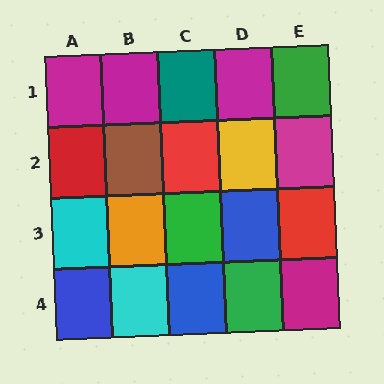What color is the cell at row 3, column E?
Red.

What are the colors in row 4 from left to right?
Blue, cyan, blue, green, magenta.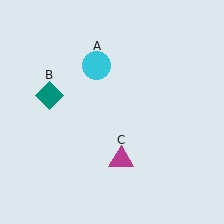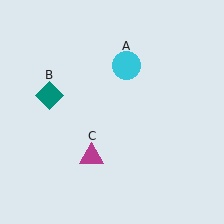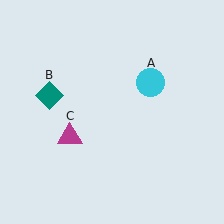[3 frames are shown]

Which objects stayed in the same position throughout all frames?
Teal diamond (object B) remained stationary.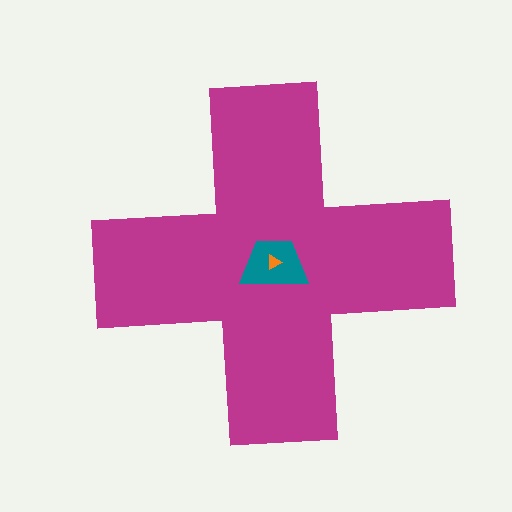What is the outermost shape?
The magenta cross.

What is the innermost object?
The orange triangle.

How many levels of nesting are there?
3.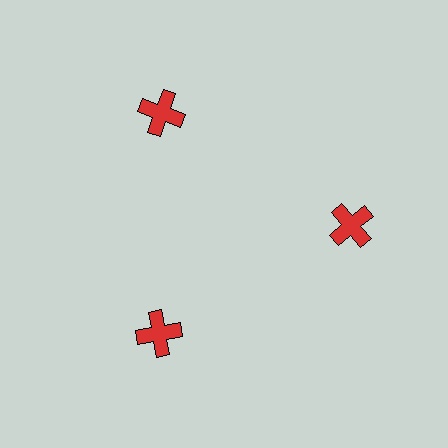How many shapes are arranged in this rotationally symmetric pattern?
There are 3 shapes, arranged in 3 groups of 1.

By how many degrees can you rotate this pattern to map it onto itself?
The pattern maps onto itself every 120 degrees of rotation.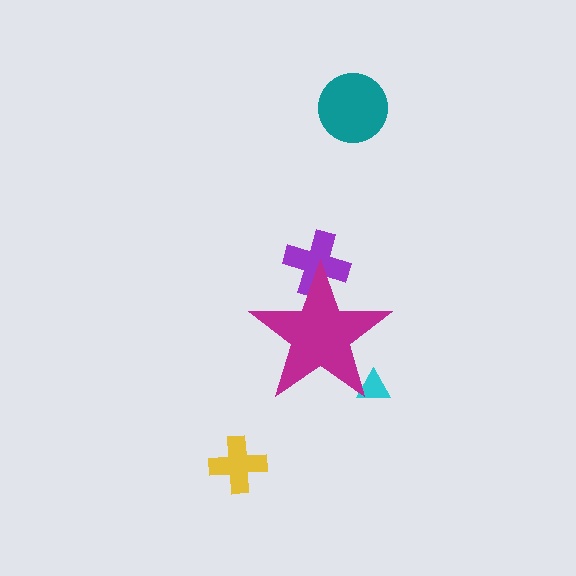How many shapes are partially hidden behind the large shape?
2 shapes are partially hidden.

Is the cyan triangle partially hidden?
Yes, the cyan triangle is partially hidden behind the magenta star.